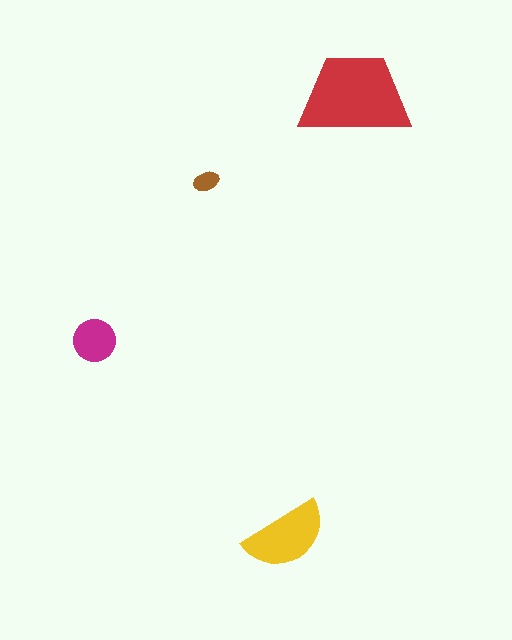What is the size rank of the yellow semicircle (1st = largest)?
2nd.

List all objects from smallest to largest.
The brown ellipse, the magenta circle, the yellow semicircle, the red trapezoid.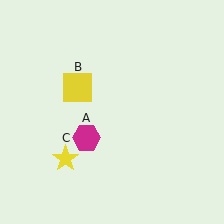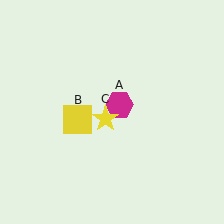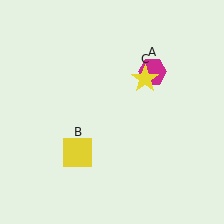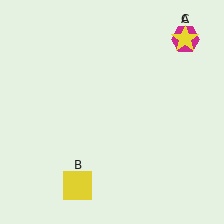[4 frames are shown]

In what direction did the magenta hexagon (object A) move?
The magenta hexagon (object A) moved up and to the right.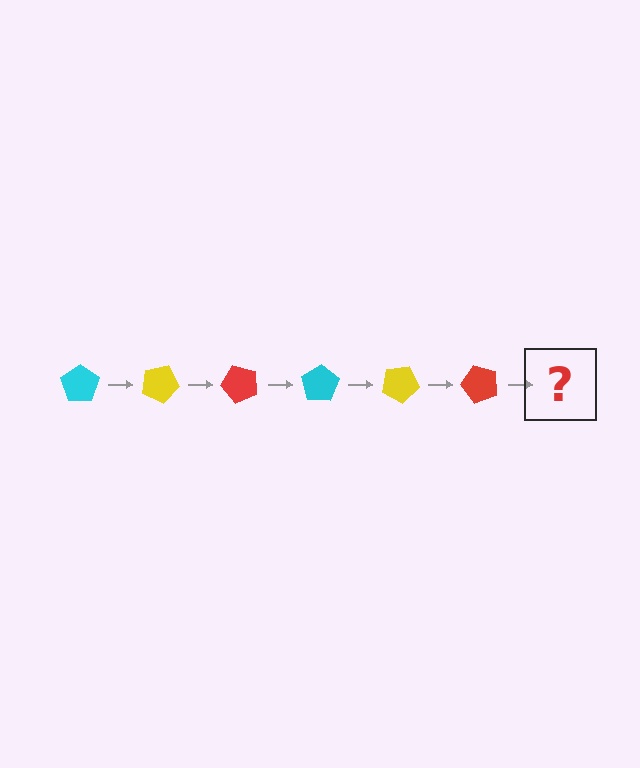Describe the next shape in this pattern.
It should be a cyan pentagon, rotated 150 degrees from the start.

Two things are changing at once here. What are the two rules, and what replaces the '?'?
The two rules are that it rotates 25 degrees each step and the color cycles through cyan, yellow, and red. The '?' should be a cyan pentagon, rotated 150 degrees from the start.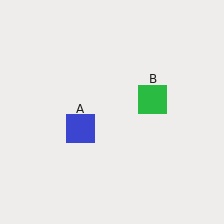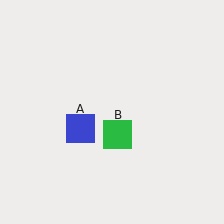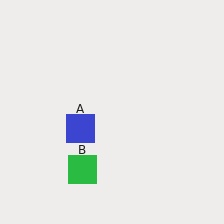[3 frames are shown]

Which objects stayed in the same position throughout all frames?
Blue square (object A) remained stationary.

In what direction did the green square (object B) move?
The green square (object B) moved down and to the left.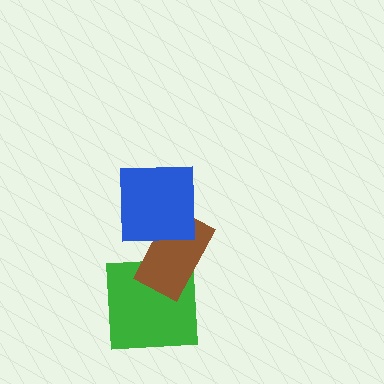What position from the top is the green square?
The green square is 3rd from the top.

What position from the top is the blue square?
The blue square is 1st from the top.